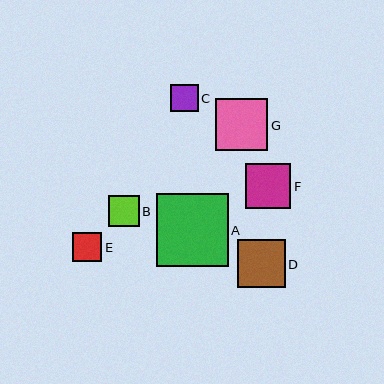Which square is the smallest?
Square C is the smallest with a size of approximately 27 pixels.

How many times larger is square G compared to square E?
Square G is approximately 1.8 times the size of square E.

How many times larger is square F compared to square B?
Square F is approximately 1.5 times the size of square B.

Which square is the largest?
Square A is the largest with a size of approximately 72 pixels.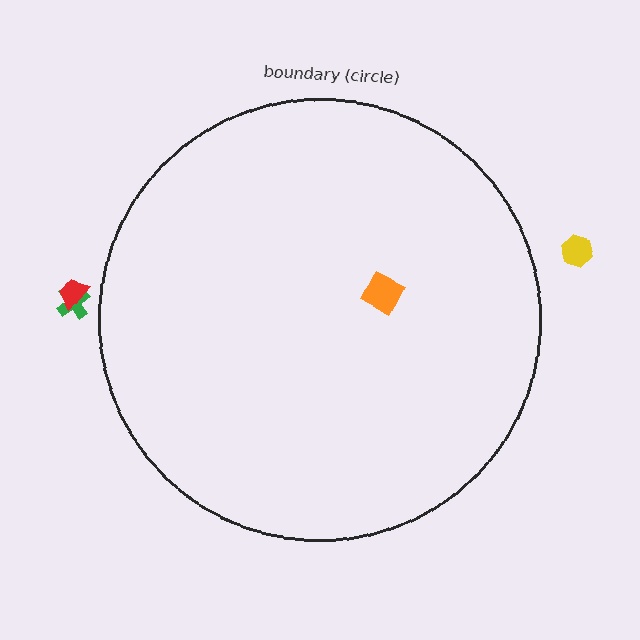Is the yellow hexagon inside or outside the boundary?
Outside.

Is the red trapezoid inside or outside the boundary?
Outside.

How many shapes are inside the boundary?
1 inside, 3 outside.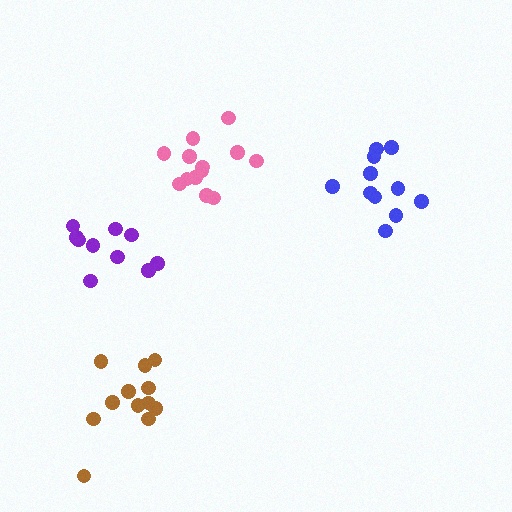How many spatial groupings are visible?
There are 4 spatial groupings.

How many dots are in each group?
Group 1: 10 dots, Group 2: 12 dots, Group 3: 13 dots, Group 4: 11 dots (46 total).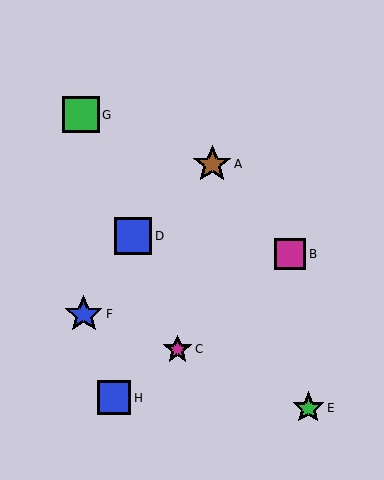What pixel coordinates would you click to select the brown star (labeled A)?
Click at (212, 164) to select the brown star A.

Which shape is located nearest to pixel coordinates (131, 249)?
The blue square (labeled D) at (133, 236) is nearest to that location.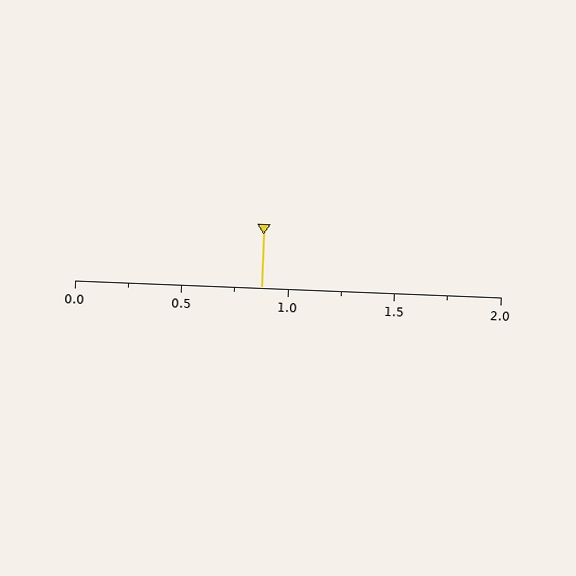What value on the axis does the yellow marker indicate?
The marker indicates approximately 0.88.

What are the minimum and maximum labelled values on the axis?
The axis runs from 0.0 to 2.0.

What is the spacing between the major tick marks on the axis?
The major ticks are spaced 0.5 apart.